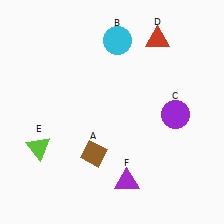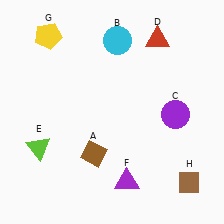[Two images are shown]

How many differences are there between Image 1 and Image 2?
There are 2 differences between the two images.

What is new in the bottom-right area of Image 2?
A brown diamond (H) was added in the bottom-right area of Image 2.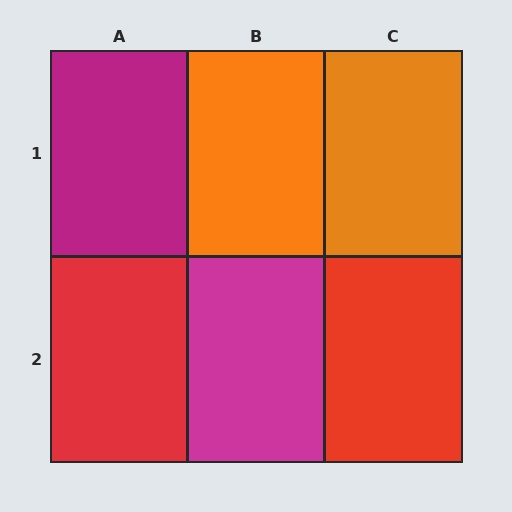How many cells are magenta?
2 cells are magenta.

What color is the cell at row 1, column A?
Magenta.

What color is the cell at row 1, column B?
Orange.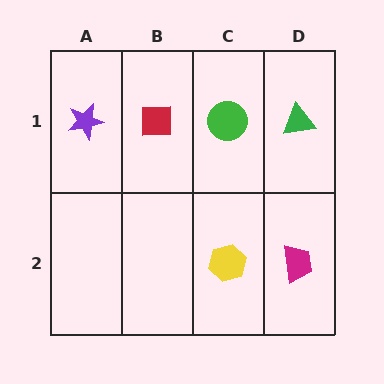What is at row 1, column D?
A green triangle.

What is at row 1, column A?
A purple star.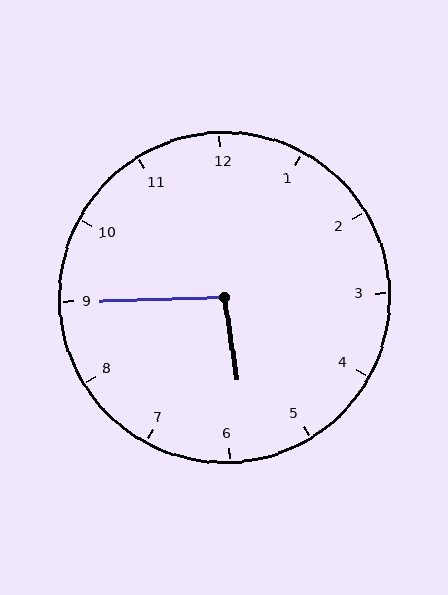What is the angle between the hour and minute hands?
Approximately 98 degrees.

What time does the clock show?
5:45.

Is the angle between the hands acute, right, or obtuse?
It is obtuse.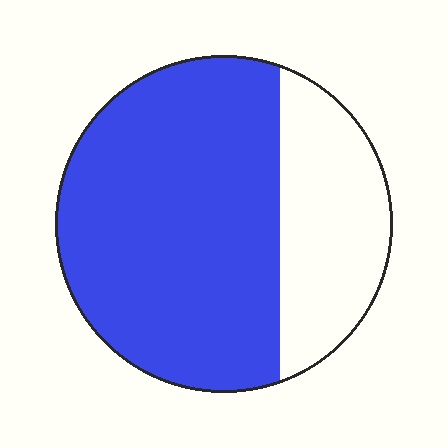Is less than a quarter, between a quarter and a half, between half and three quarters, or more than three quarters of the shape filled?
Between half and three quarters.